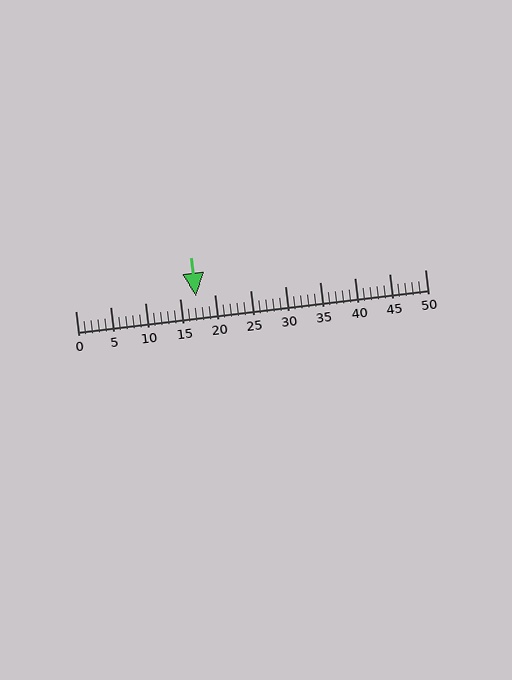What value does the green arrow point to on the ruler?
The green arrow points to approximately 17.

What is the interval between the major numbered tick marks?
The major tick marks are spaced 5 units apart.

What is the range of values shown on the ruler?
The ruler shows values from 0 to 50.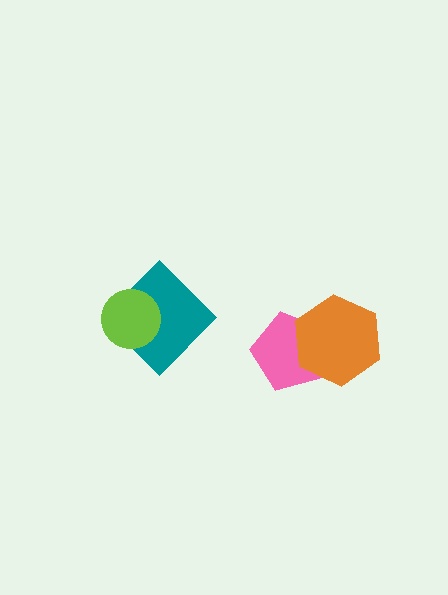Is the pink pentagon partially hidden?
Yes, it is partially covered by another shape.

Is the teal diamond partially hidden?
Yes, it is partially covered by another shape.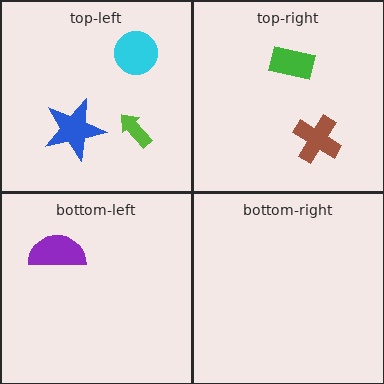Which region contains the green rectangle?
The top-right region.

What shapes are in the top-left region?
The lime arrow, the blue star, the cyan circle.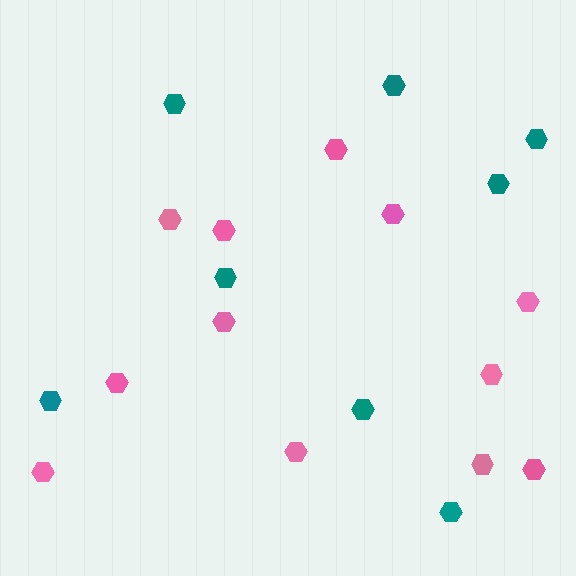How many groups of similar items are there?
There are 2 groups: one group of pink hexagons (12) and one group of teal hexagons (8).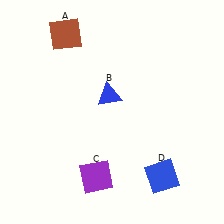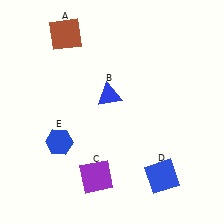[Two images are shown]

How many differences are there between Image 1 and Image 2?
There is 1 difference between the two images.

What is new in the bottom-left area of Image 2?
A blue hexagon (E) was added in the bottom-left area of Image 2.